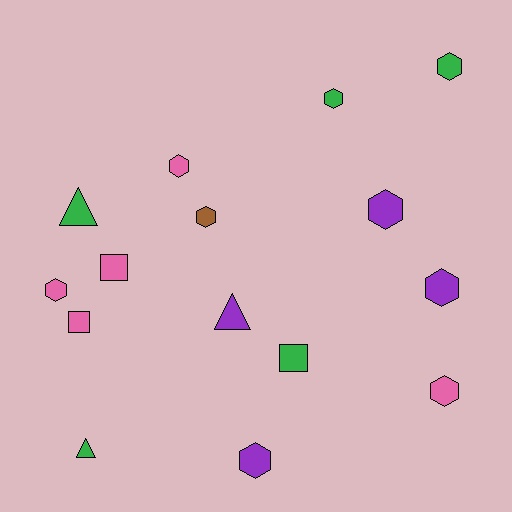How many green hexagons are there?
There are 2 green hexagons.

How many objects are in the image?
There are 15 objects.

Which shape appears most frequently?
Hexagon, with 9 objects.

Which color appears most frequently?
Green, with 5 objects.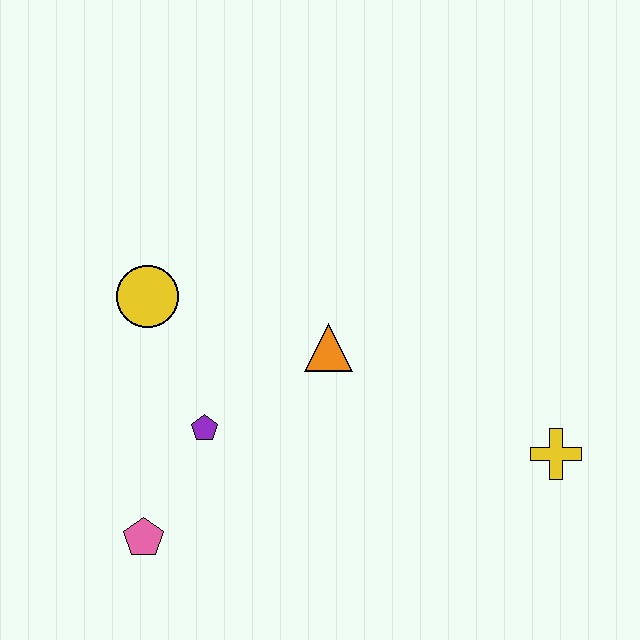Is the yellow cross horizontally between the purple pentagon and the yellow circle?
No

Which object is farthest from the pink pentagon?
The yellow cross is farthest from the pink pentagon.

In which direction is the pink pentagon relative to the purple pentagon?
The pink pentagon is below the purple pentagon.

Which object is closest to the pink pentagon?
The purple pentagon is closest to the pink pentagon.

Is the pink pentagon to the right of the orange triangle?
No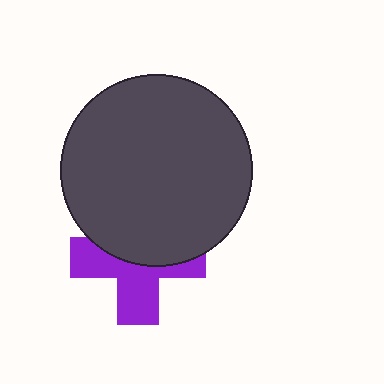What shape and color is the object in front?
The object in front is a dark gray circle.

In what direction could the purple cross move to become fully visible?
The purple cross could move down. That would shift it out from behind the dark gray circle entirely.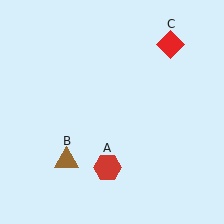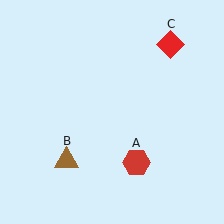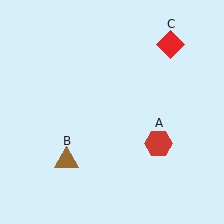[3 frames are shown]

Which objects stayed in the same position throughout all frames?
Brown triangle (object B) and red diamond (object C) remained stationary.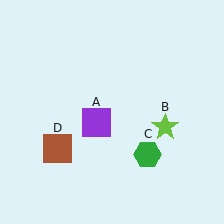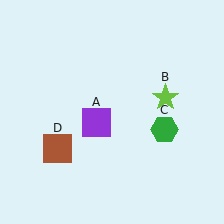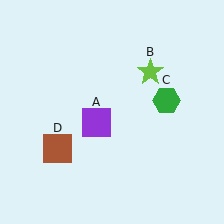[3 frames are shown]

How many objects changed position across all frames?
2 objects changed position: lime star (object B), green hexagon (object C).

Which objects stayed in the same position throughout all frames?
Purple square (object A) and brown square (object D) remained stationary.